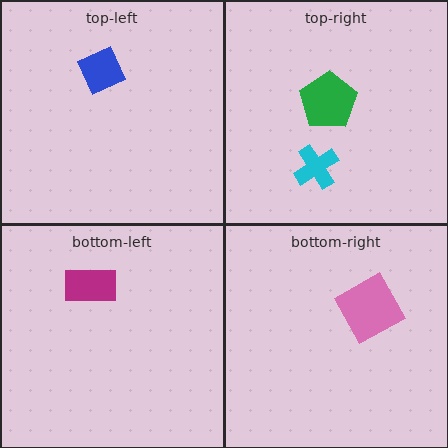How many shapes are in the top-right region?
2.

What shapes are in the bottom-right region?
The pink square.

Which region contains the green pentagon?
The top-right region.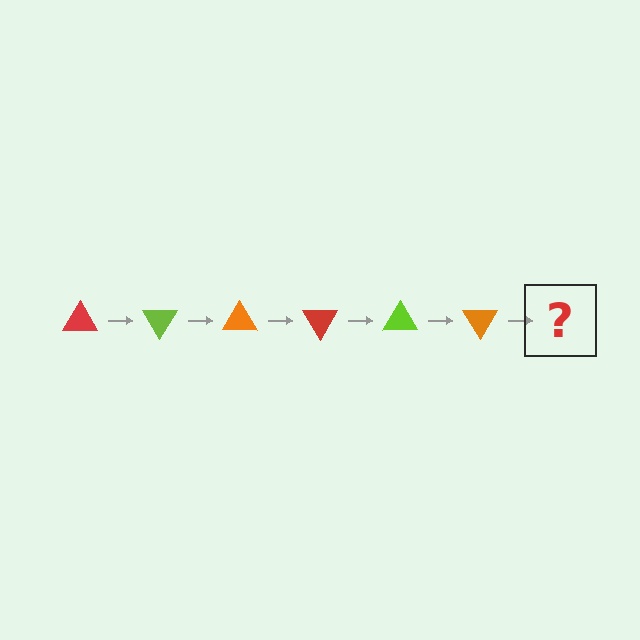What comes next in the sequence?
The next element should be a red triangle, rotated 360 degrees from the start.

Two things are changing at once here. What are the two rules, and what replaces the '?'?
The two rules are that it rotates 60 degrees each step and the color cycles through red, lime, and orange. The '?' should be a red triangle, rotated 360 degrees from the start.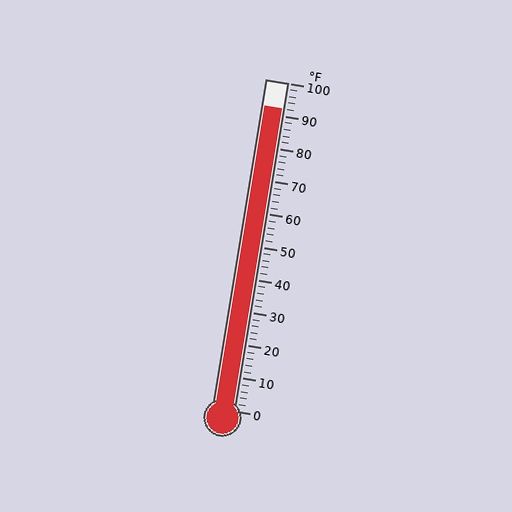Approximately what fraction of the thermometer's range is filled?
The thermometer is filled to approximately 90% of its range.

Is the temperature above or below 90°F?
The temperature is above 90°F.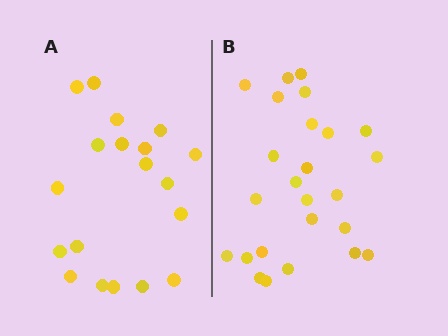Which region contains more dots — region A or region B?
Region B (the right region) has more dots.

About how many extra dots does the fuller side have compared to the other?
Region B has about 6 more dots than region A.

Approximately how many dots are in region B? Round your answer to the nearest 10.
About 20 dots. (The exact count is 25, which rounds to 20.)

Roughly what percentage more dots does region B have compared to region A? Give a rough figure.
About 30% more.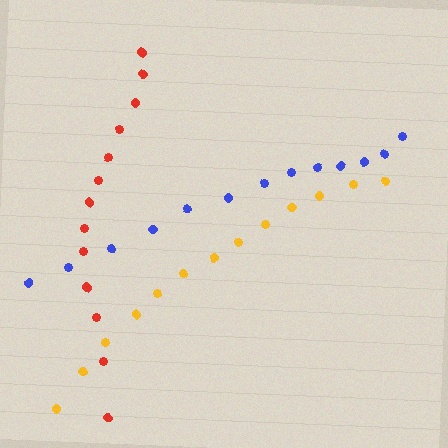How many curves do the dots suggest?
There are 3 distinct paths.